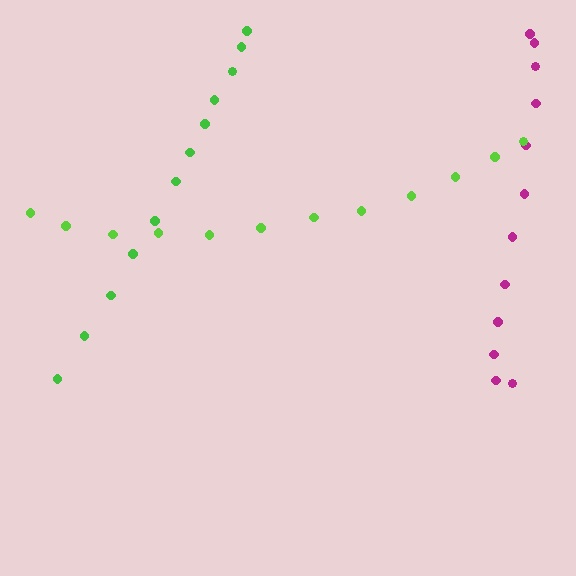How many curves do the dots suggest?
There are 3 distinct paths.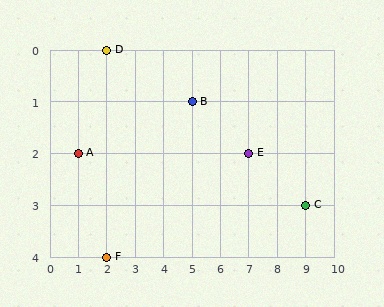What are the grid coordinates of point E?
Point E is at grid coordinates (7, 2).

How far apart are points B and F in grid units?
Points B and F are 3 columns and 3 rows apart (about 4.2 grid units diagonally).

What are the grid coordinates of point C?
Point C is at grid coordinates (9, 3).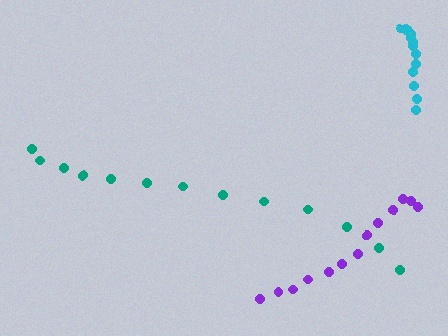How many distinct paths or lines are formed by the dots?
There are 3 distinct paths.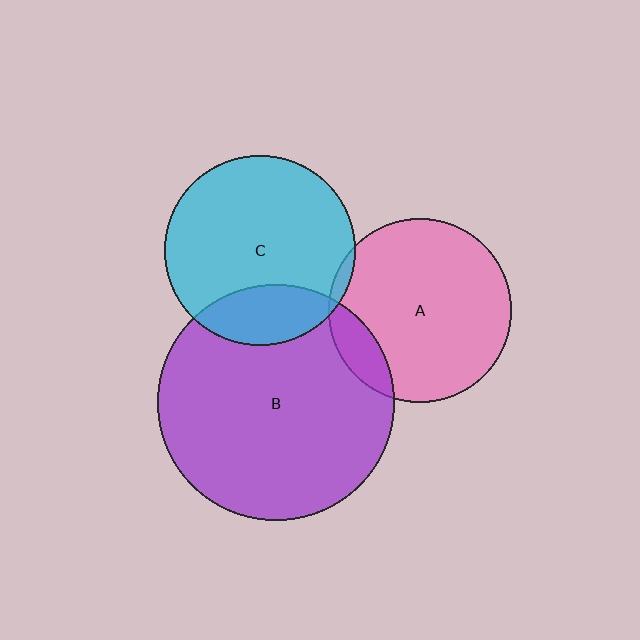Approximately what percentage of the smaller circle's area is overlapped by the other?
Approximately 10%.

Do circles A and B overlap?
Yes.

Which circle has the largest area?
Circle B (purple).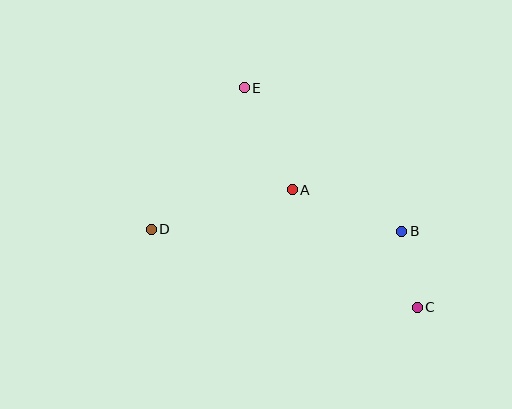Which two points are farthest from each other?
Points C and E are farthest from each other.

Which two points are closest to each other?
Points B and C are closest to each other.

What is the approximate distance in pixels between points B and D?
The distance between B and D is approximately 250 pixels.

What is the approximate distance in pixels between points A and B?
The distance between A and B is approximately 117 pixels.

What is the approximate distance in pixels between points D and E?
The distance between D and E is approximately 169 pixels.